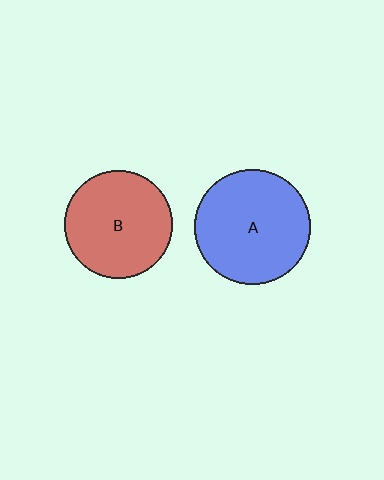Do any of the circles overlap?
No, none of the circles overlap.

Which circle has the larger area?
Circle A (blue).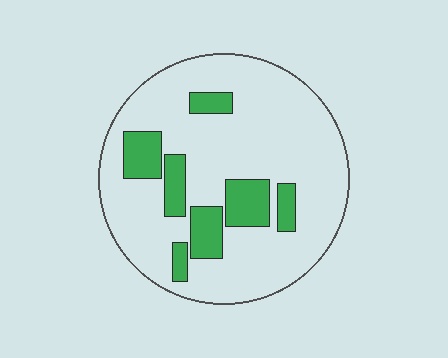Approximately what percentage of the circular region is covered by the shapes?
Approximately 20%.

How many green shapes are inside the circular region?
7.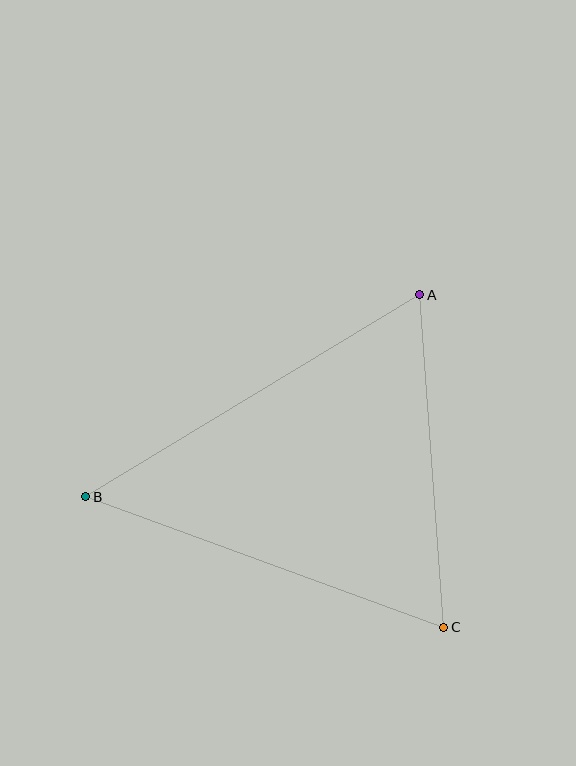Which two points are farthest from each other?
Points A and B are farthest from each other.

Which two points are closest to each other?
Points A and C are closest to each other.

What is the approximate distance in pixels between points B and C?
The distance between B and C is approximately 381 pixels.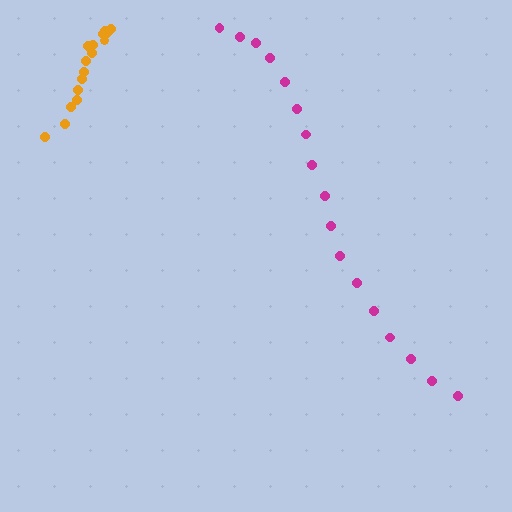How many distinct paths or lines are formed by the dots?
There are 2 distinct paths.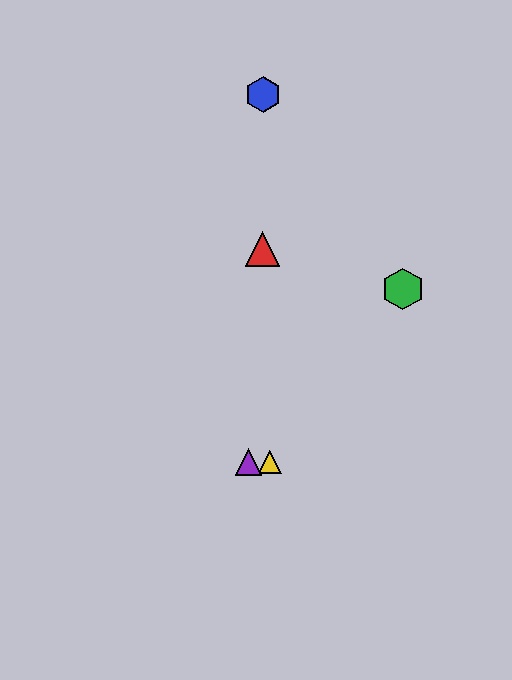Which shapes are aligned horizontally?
The yellow triangle, the purple triangle are aligned horizontally.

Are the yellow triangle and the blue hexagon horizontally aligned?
No, the yellow triangle is at y≈462 and the blue hexagon is at y≈95.